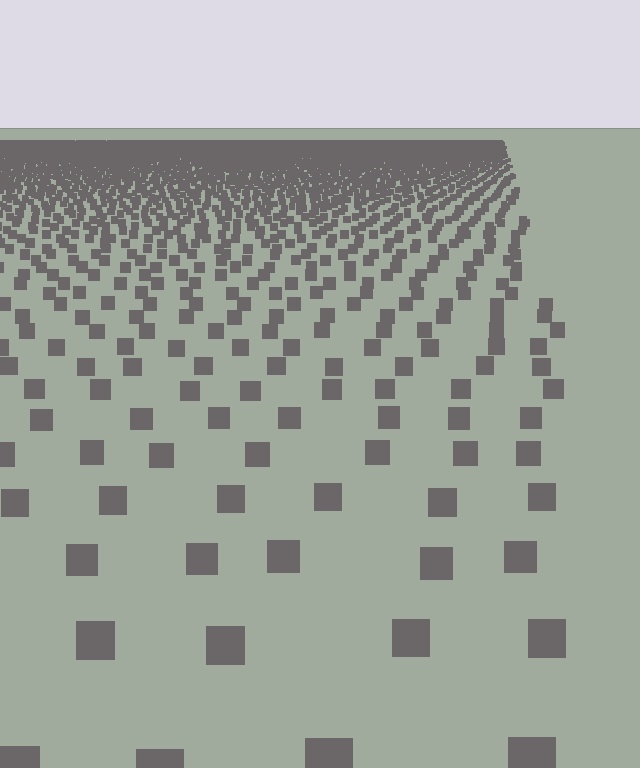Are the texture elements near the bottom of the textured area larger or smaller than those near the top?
Larger. Near the bottom, elements are closer to the viewer and appear at a bigger on-screen size.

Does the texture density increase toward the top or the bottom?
Density increases toward the top.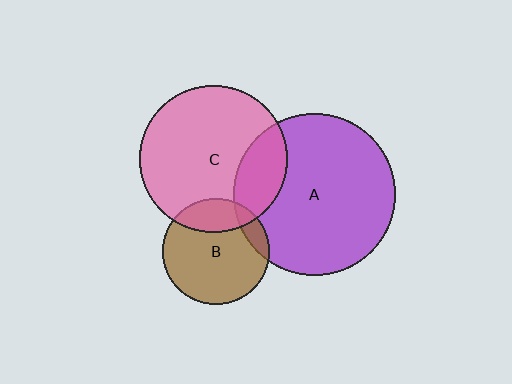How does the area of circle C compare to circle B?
Approximately 1.9 times.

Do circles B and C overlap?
Yes.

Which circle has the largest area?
Circle A (purple).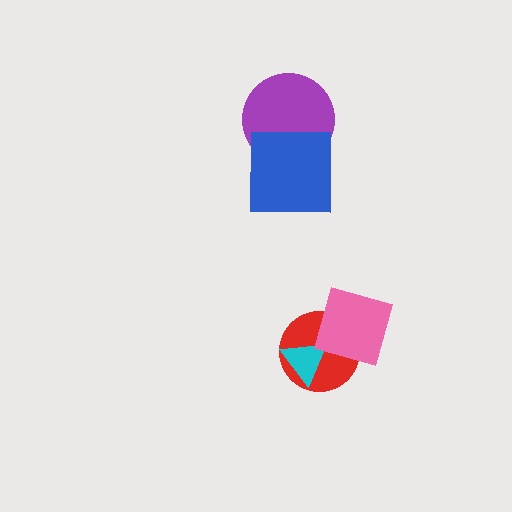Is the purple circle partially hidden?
Yes, it is partially covered by another shape.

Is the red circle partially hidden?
Yes, it is partially covered by another shape.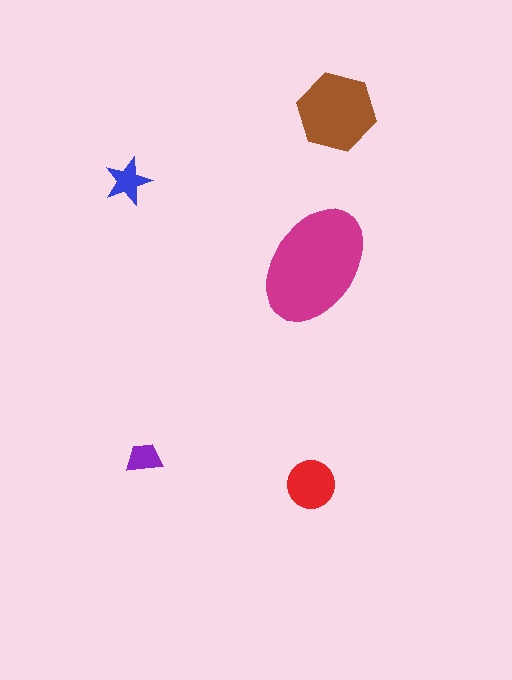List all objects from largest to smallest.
The magenta ellipse, the brown hexagon, the red circle, the blue star, the purple trapezoid.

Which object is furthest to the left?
The blue star is leftmost.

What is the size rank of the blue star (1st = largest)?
4th.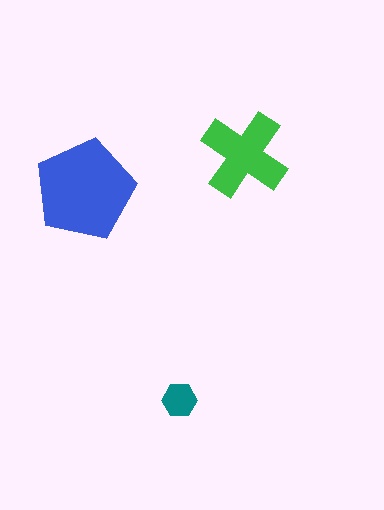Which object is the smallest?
The teal hexagon.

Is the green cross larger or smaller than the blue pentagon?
Smaller.